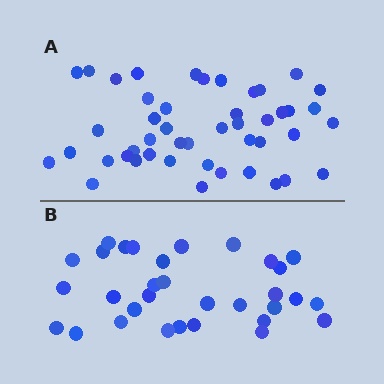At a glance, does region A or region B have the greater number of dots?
Region A (the top region) has more dots.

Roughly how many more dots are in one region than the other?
Region A has approximately 15 more dots than region B.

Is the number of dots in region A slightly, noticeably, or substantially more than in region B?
Region A has noticeably more, but not dramatically so. The ratio is roughly 1.4 to 1.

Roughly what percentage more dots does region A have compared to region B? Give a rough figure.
About 45% more.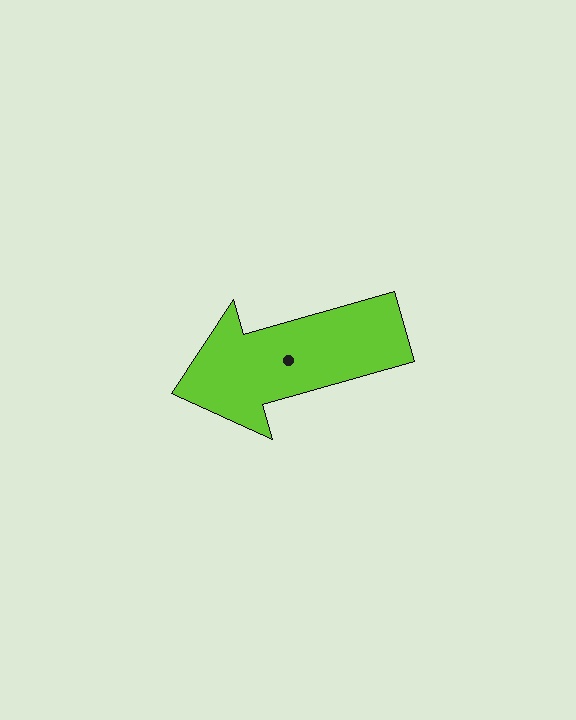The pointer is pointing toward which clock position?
Roughly 8 o'clock.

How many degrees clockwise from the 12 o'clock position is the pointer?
Approximately 254 degrees.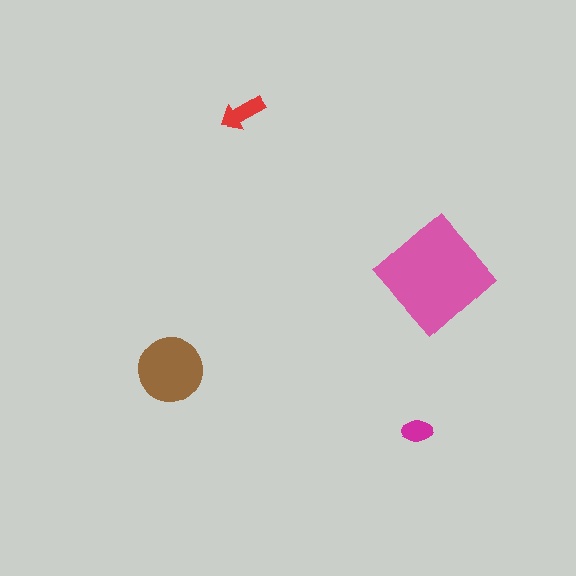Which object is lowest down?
The magenta ellipse is bottommost.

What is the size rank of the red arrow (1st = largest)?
3rd.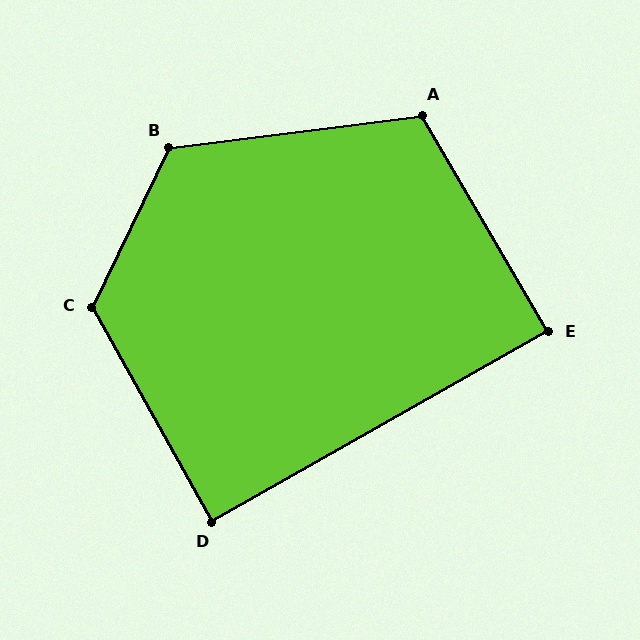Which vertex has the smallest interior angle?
E, at approximately 89 degrees.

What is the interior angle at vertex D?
Approximately 90 degrees (approximately right).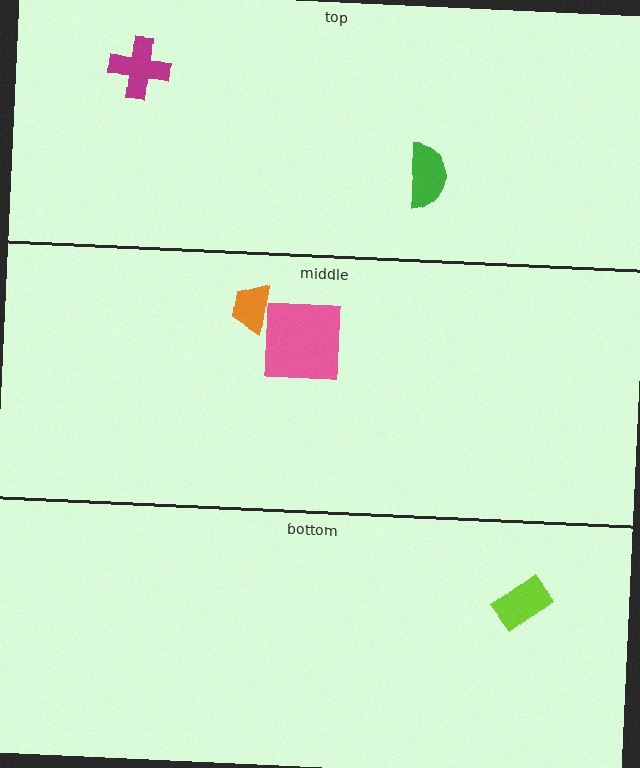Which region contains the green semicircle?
The top region.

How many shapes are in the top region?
2.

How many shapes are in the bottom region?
1.